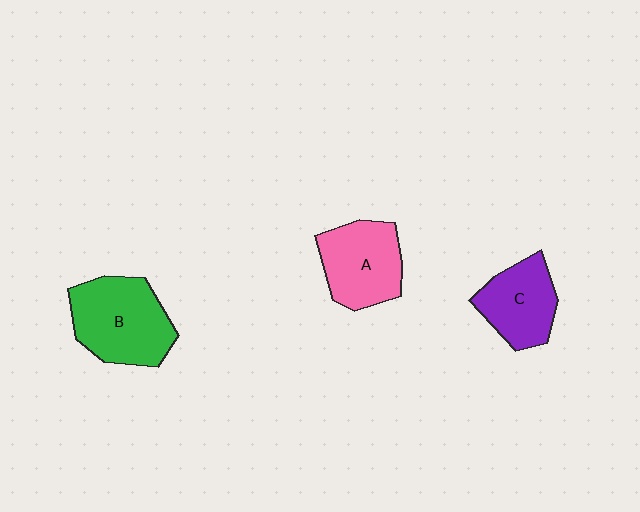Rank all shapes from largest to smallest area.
From largest to smallest: B (green), A (pink), C (purple).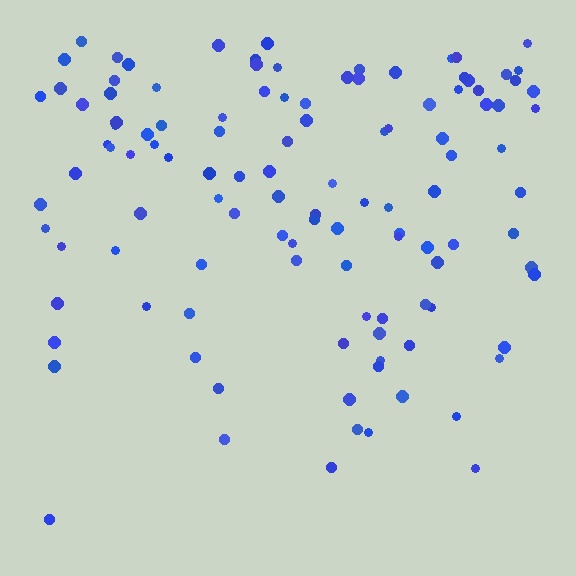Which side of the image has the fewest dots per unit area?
The bottom.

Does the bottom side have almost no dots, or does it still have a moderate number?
Still a moderate number, just noticeably fewer than the top.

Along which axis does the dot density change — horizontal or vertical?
Vertical.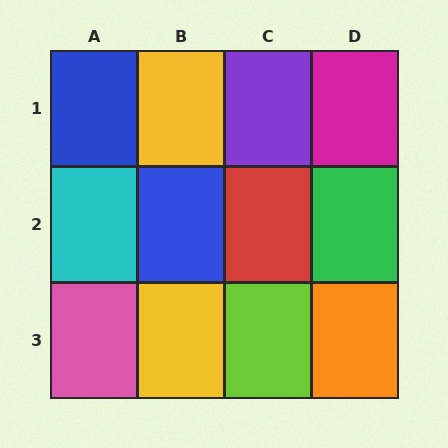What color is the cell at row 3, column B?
Yellow.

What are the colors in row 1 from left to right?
Blue, yellow, purple, magenta.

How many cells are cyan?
1 cell is cyan.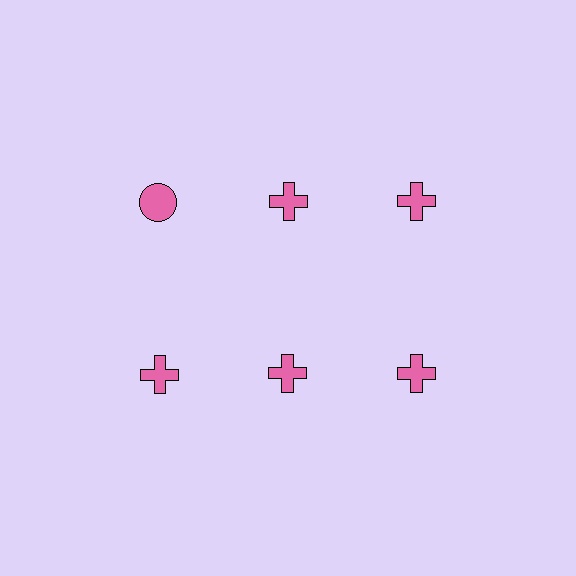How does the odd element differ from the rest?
It has a different shape: circle instead of cross.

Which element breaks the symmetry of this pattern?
The pink circle in the top row, leftmost column breaks the symmetry. All other shapes are pink crosses.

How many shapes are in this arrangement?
There are 6 shapes arranged in a grid pattern.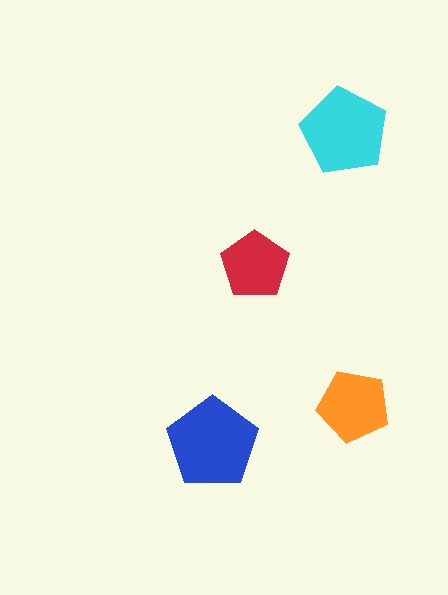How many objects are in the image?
There are 4 objects in the image.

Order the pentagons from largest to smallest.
the blue one, the cyan one, the orange one, the red one.